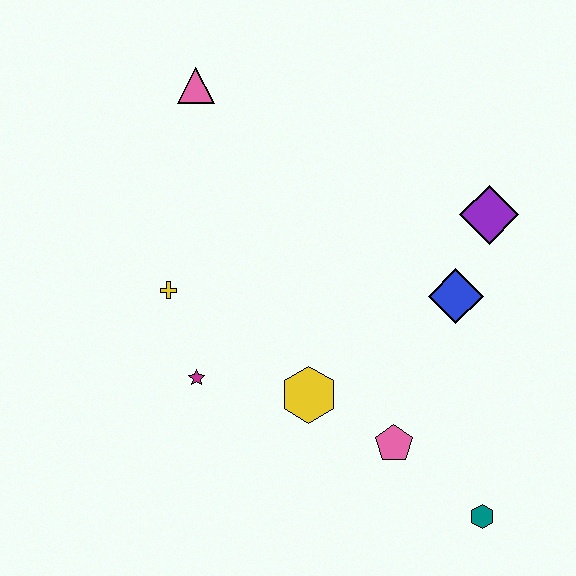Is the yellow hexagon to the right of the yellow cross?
Yes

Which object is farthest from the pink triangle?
The teal hexagon is farthest from the pink triangle.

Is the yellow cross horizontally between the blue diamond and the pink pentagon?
No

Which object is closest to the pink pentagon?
The yellow hexagon is closest to the pink pentagon.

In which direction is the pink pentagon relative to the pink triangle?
The pink pentagon is below the pink triangle.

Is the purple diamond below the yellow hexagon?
No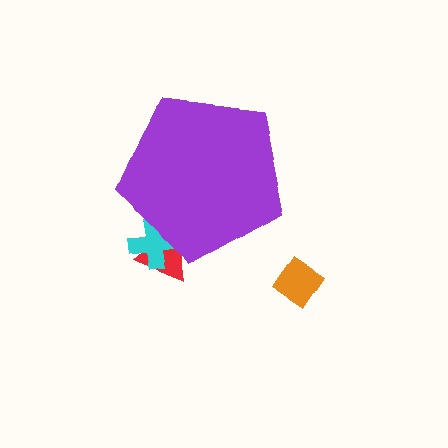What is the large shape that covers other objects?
A purple pentagon.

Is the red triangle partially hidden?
Yes, the red triangle is partially hidden behind the purple pentagon.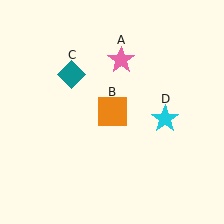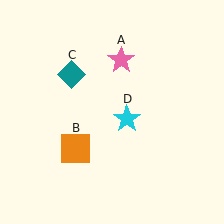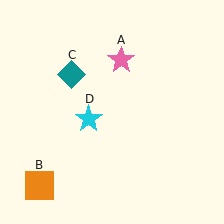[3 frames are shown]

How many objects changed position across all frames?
2 objects changed position: orange square (object B), cyan star (object D).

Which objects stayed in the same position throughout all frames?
Pink star (object A) and teal diamond (object C) remained stationary.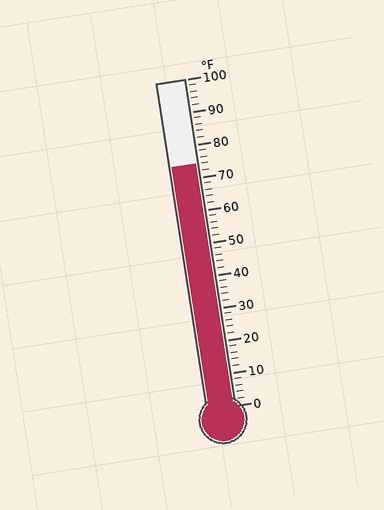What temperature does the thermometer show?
The thermometer shows approximately 74°F.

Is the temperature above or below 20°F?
The temperature is above 20°F.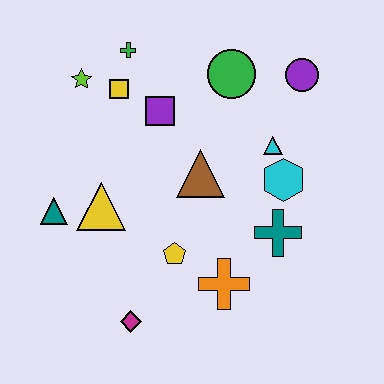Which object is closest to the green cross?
The yellow square is closest to the green cross.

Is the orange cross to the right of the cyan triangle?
No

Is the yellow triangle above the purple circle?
No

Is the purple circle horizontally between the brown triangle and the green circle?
No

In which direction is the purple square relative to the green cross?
The purple square is below the green cross.